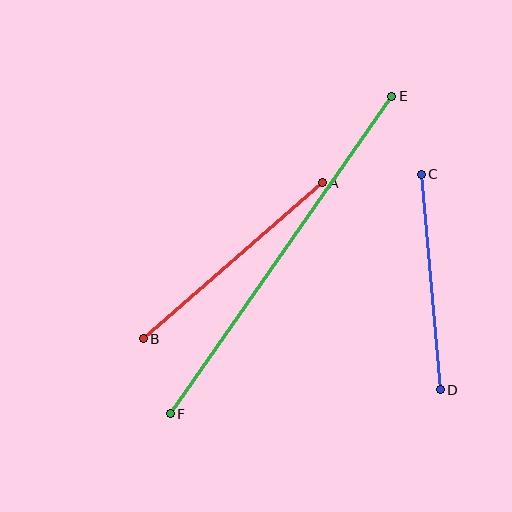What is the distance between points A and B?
The distance is approximately 237 pixels.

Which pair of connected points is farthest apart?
Points E and F are farthest apart.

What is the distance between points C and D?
The distance is approximately 216 pixels.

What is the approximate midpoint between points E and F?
The midpoint is at approximately (281, 255) pixels.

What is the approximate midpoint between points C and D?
The midpoint is at approximately (431, 282) pixels.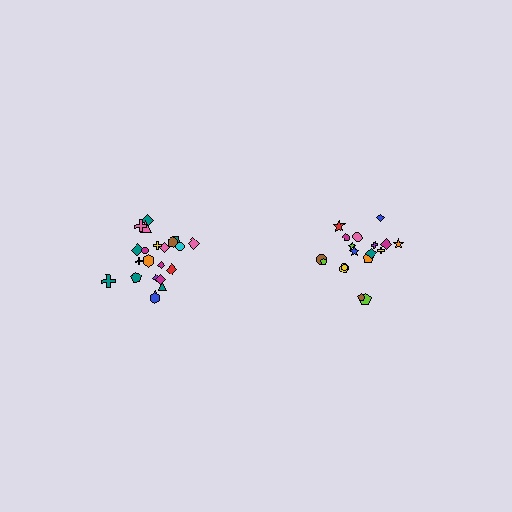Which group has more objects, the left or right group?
The left group.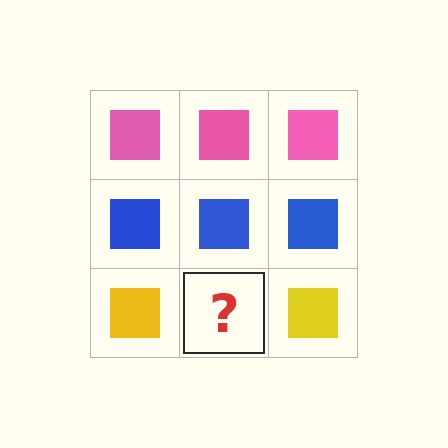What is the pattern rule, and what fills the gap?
The rule is that each row has a consistent color. The gap should be filled with a yellow square.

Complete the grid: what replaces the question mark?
The question mark should be replaced with a yellow square.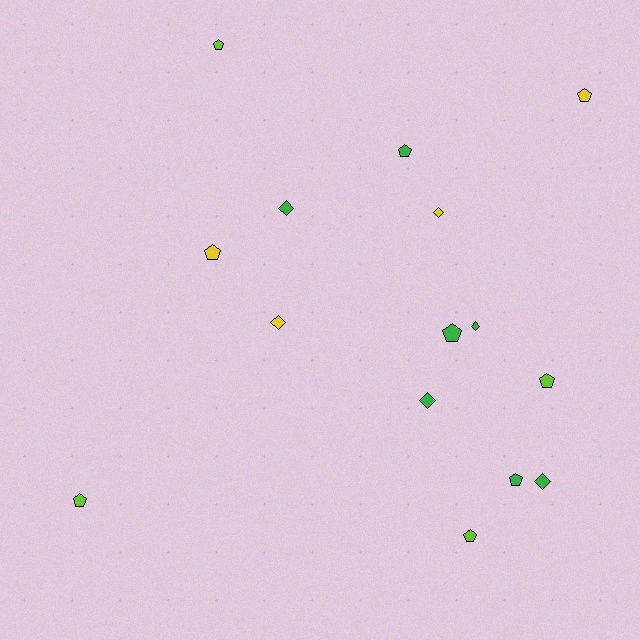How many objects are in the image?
There are 15 objects.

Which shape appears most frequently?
Pentagon, with 9 objects.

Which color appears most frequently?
Green, with 7 objects.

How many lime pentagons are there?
There are 4 lime pentagons.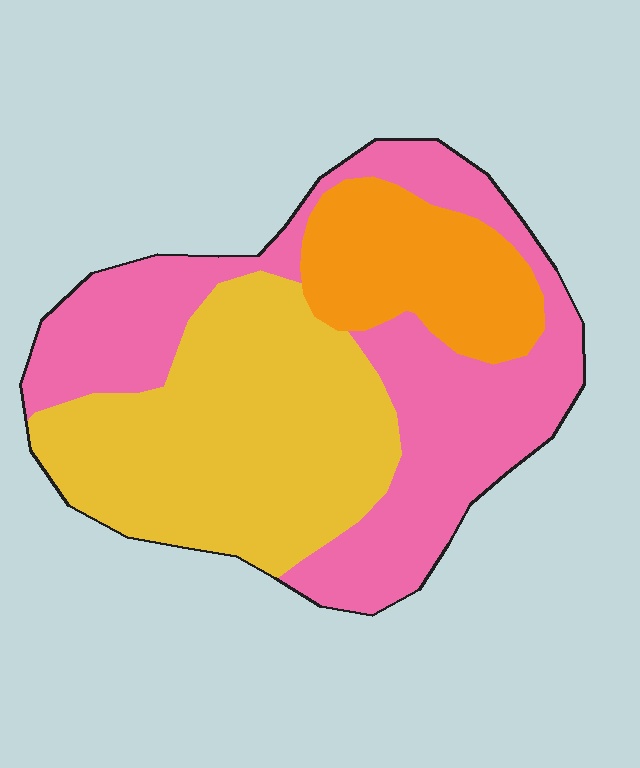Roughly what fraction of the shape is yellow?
Yellow takes up between a third and a half of the shape.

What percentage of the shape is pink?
Pink covers 42% of the shape.